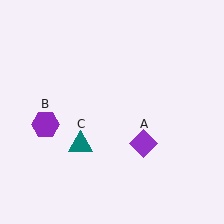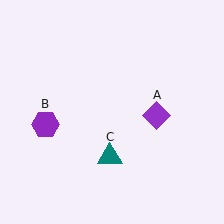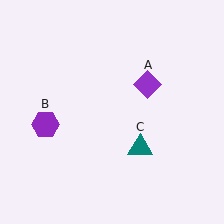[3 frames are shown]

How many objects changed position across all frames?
2 objects changed position: purple diamond (object A), teal triangle (object C).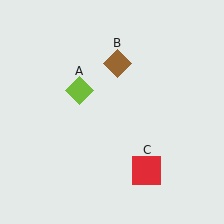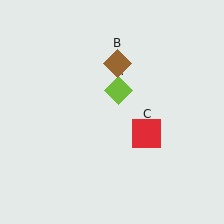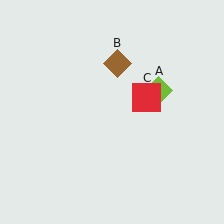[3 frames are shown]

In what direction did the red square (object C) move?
The red square (object C) moved up.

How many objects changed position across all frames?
2 objects changed position: lime diamond (object A), red square (object C).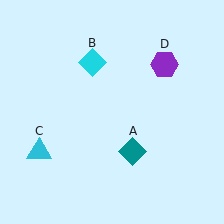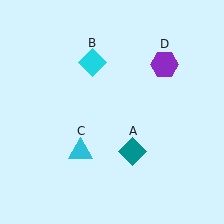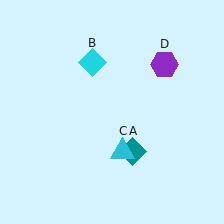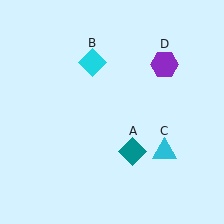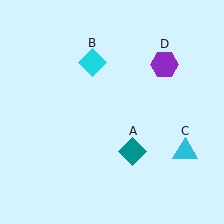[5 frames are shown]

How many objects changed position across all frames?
1 object changed position: cyan triangle (object C).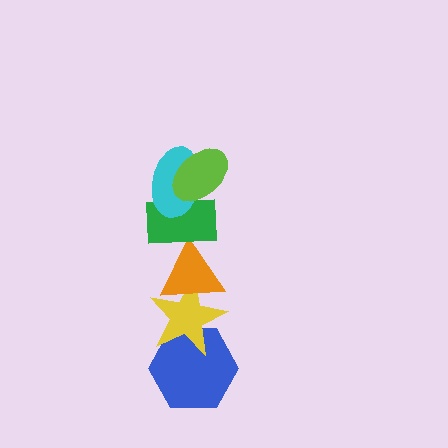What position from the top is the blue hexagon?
The blue hexagon is 6th from the top.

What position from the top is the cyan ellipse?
The cyan ellipse is 2nd from the top.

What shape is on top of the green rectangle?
The cyan ellipse is on top of the green rectangle.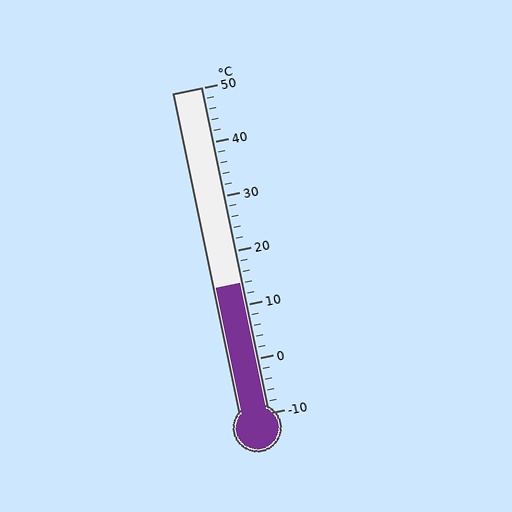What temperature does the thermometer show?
The thermometer shows approximately 14°C.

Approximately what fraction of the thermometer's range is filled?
The thermometer is filled to approximately 40% of its range.